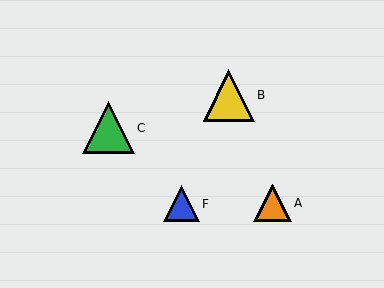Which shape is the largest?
The green triangle (labeled C) is the largest.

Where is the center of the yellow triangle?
The center of the yellow triangle is at (229, 95).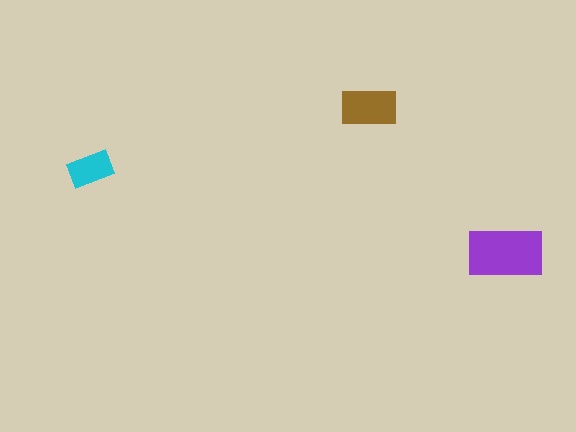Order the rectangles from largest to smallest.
the purple one, the brown one, the cyan one.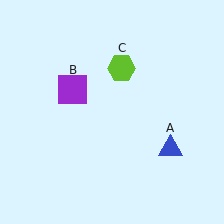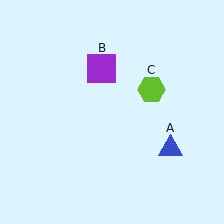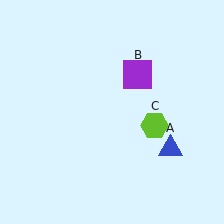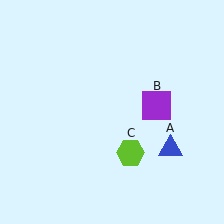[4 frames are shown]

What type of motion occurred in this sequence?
The purple square (object B), lime hexagon (object C) rotated clockwise around the center of the scene.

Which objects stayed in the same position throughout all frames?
Blue triangle (object A) remained stationary.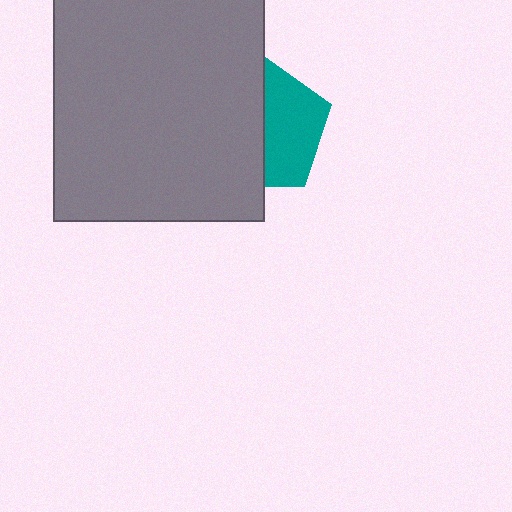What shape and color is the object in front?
The object in front is a gray rectangle.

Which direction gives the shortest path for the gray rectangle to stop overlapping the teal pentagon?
Moving left gives the shortest separation.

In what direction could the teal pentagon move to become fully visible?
The teal pentagon could move right. That would shift it out from behind the gray rectangle entirely.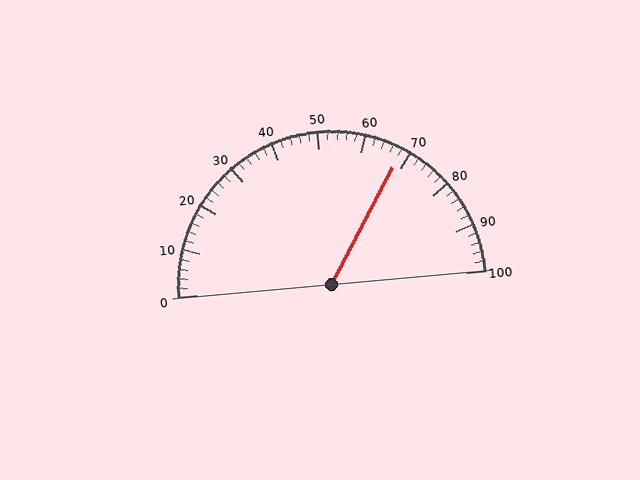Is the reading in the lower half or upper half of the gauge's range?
The reading is in the upper half of the range (0 to 100).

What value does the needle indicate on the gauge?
The needle indicates approximately 68.